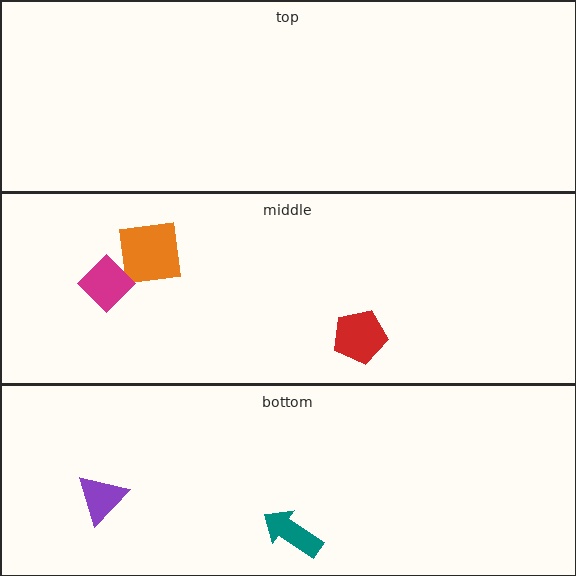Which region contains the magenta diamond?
The middle region.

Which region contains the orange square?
The middle region.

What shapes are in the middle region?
The orange square, the red pentagon, the magenta diamond.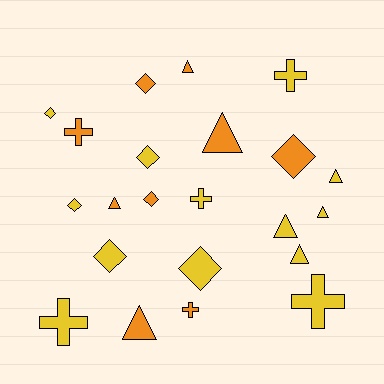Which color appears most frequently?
Yellow, with 13 objects.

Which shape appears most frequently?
Diamond, with 8 objects.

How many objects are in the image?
There are 22 objects.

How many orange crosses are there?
There are 2 orange crosses.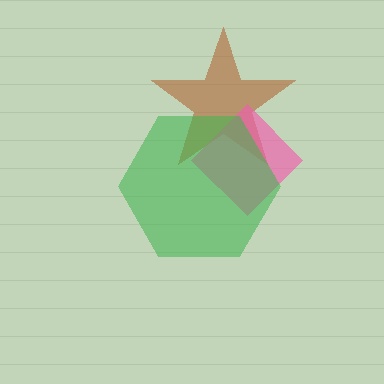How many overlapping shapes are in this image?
There are 3 overlapping shapes in the image.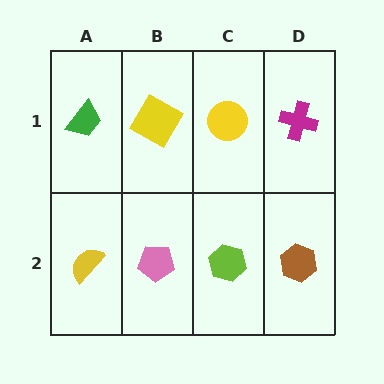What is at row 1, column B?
A yellow diamond.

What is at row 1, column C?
A yellow circle.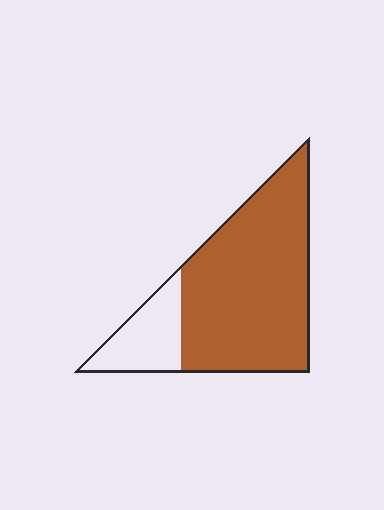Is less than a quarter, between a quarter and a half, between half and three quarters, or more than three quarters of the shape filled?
More than three quarters.